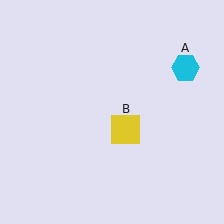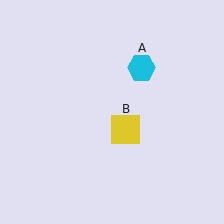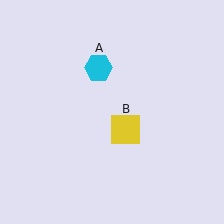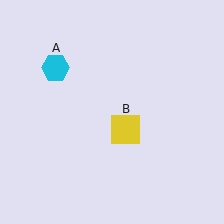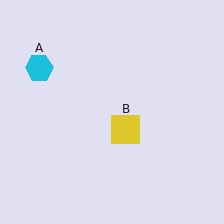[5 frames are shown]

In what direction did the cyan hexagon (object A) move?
The cyan hexagon (object A) moved left.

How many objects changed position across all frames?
1 object changed position: cyan hexagon (object A).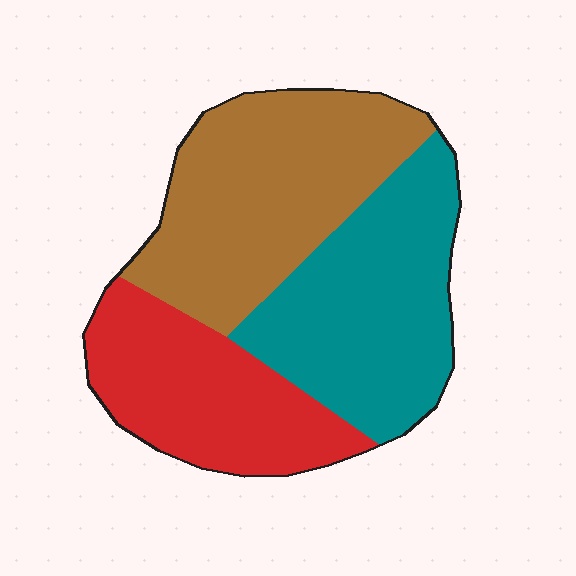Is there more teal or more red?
Teal.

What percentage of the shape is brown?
Brown takes up about three eighths (3/8) of the shape.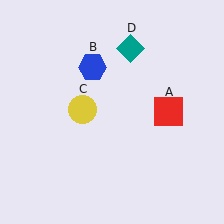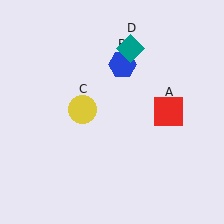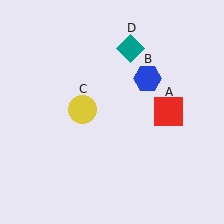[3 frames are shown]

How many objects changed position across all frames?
1 object changed position: blue hexagon (object B).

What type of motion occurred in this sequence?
The blue hexagon (object B) rotated clockwise around the center of the scene.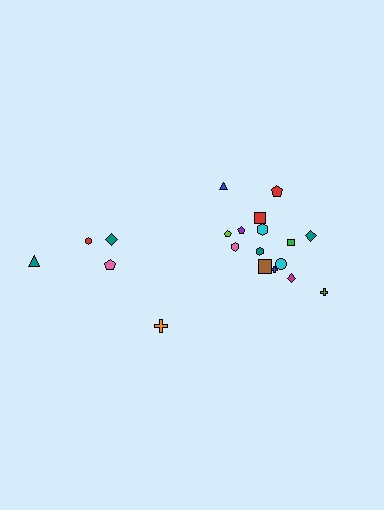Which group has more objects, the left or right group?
The right group.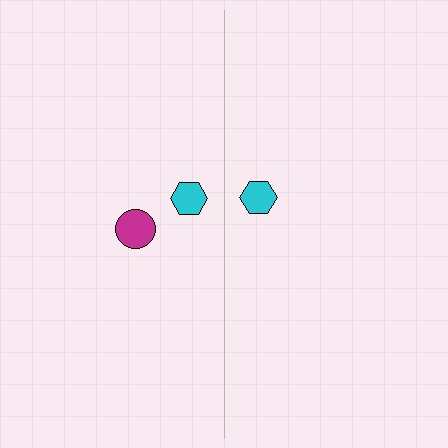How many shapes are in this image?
There are 3 shapes in this image.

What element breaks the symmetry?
A magenta circle is missing from the right side.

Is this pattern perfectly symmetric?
No, the pattern is not perfectly symmetric. A magenta circle is missing from the right side.